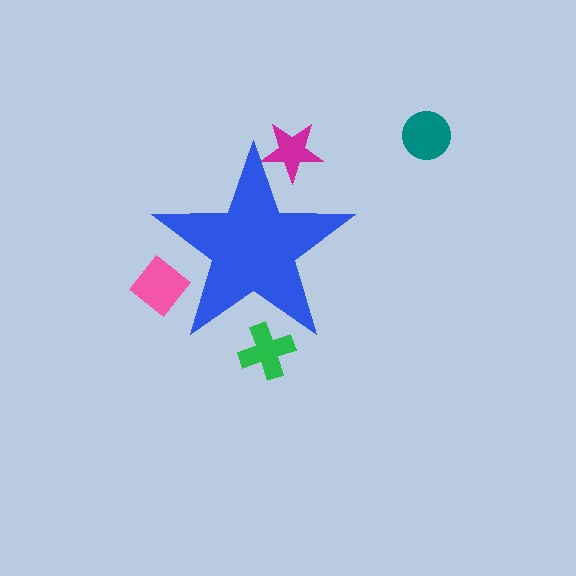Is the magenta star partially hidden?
Yes, the magenta star is partially hidden behind the blue star.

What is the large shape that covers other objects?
A blue star.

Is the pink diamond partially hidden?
Yes, the pink diamond is partially hidden behind the blue star.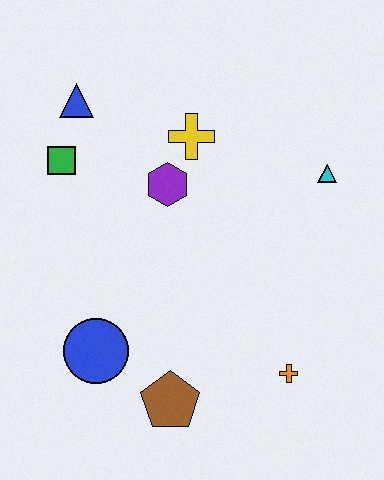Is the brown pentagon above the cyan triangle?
No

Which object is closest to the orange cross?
The brown pentagon is closest to the orange cross.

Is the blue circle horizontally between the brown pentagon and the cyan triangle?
No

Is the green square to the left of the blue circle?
Yes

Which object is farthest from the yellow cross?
The brown pentagon is farthest from the yellow cross.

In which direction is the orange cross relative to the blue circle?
The orange cross is to the right of the blue circle.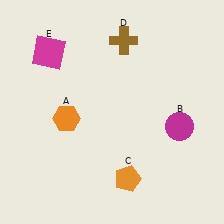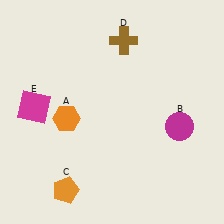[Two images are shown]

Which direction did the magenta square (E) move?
The magenta square (E) moved down.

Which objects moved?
The objects that moved are: the orange pentagon (C), the magenta square (E).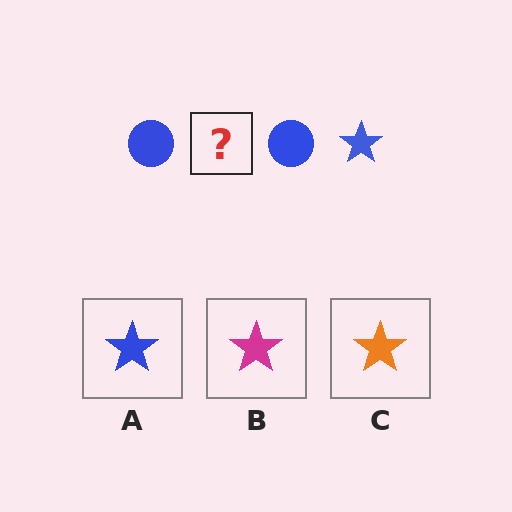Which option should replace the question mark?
Option A.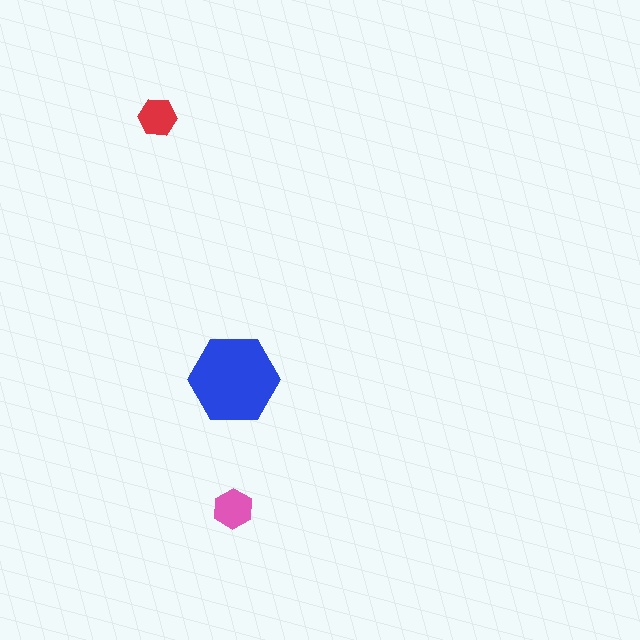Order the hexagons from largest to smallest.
the blue one, the pink one, the red one.